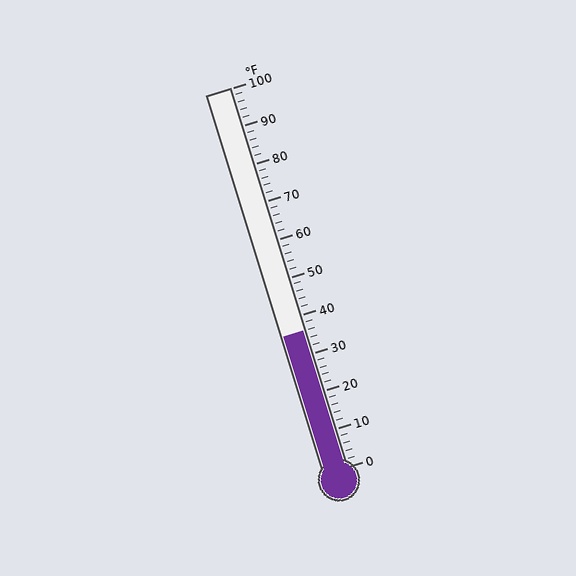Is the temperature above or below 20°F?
The temperature is above 20°F.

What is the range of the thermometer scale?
The thermometer scale ranges from 0°F to 100°F.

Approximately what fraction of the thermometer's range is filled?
The thermometer is filled to approximately 35% of its range.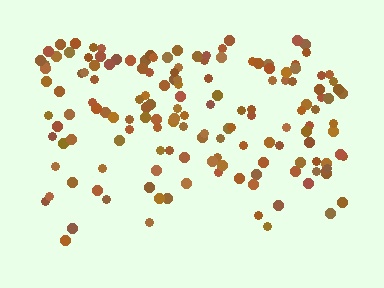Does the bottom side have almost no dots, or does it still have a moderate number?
Still a moderate number, just noticeably fewer than the top.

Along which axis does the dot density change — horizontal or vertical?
Vertical.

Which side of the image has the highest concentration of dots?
The top.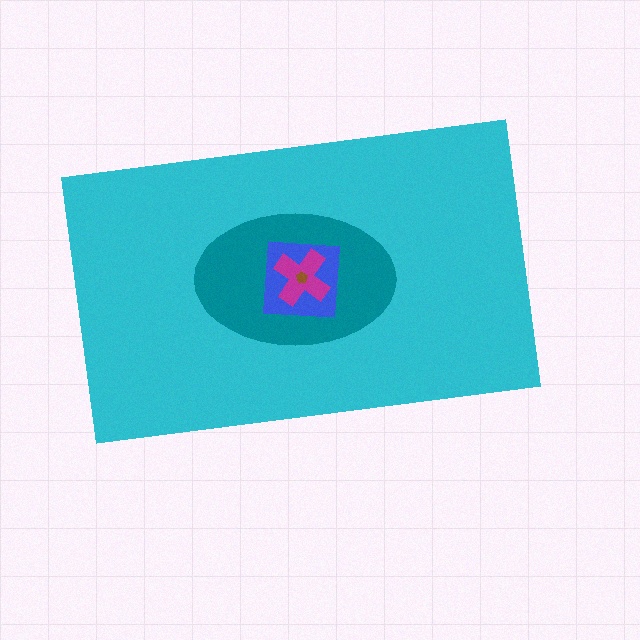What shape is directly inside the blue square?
The magenta cross.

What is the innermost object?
The brown pentagon.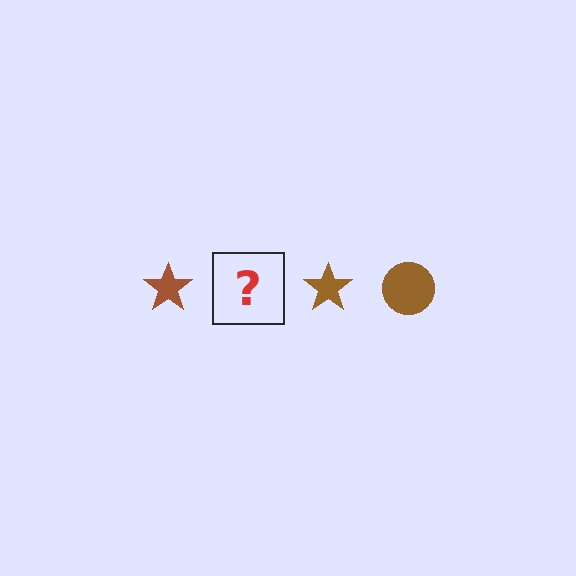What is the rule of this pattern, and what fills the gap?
The rule is that the pattern cycles through star, circle shapes in brown. The gap should be filled with a brown circle.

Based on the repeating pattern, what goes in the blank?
The blank should be a brown circle.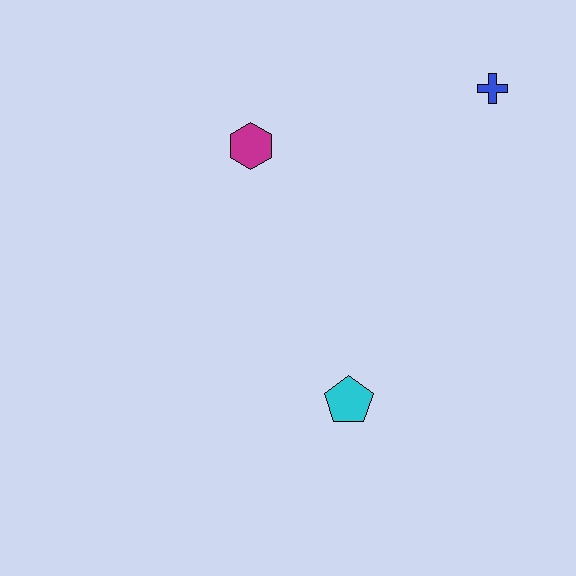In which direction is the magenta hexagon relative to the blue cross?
The magenta hexagon is to the left of the blue cross.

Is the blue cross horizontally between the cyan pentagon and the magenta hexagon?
No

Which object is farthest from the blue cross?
The cyan pentagon is farthest from the blue cross.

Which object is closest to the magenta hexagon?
The blue cross is closest to the magenta hexagon.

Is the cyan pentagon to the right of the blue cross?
No